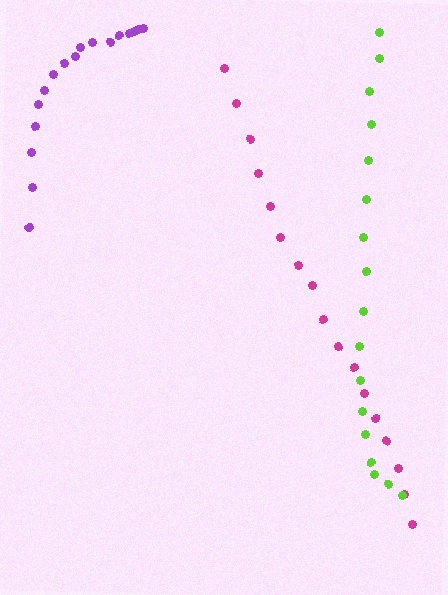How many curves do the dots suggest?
There are 3 distinct paths.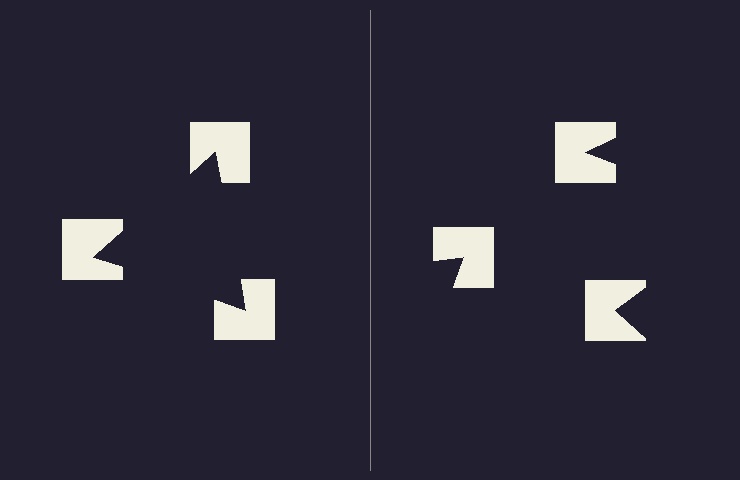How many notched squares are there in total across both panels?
6 — 3 on each side.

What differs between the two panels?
The notched squares are positioned identically on both sides; only the wedge orientations differ. On the left they align to a triangle; on the right they are misaligned.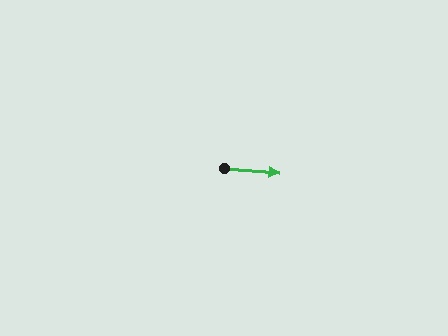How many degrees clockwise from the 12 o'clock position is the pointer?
Approximately 95 degrees.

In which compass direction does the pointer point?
East.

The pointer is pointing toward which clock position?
Roughly 3 o'clock.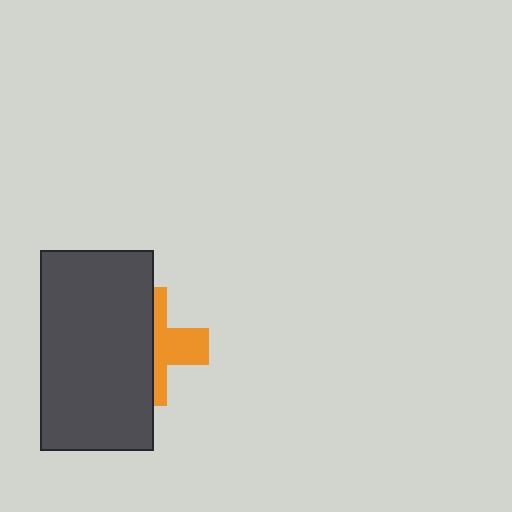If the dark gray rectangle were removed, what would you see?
You would see the complete orange cross.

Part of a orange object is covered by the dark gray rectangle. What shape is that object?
It is a cross.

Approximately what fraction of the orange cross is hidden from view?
Roughly 56% of the orange cross is hidden behind the dark gray rectangle.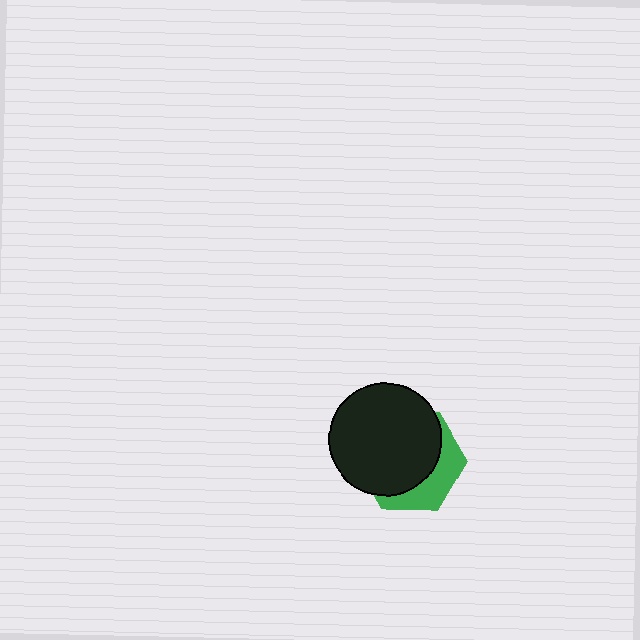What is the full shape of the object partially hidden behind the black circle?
The partially hidden object is a green hexagon.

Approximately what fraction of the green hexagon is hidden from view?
Roughly 68% of the green hexagon is hidden behind the black circle.